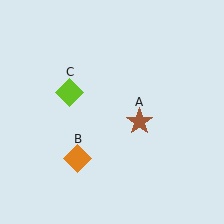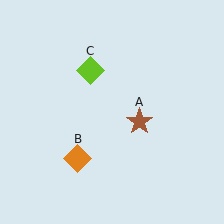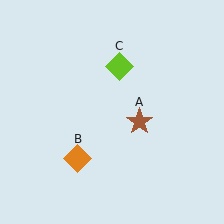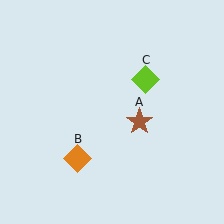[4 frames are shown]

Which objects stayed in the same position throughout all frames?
Brown star (object A) and orange diamond (object B) remained stationary.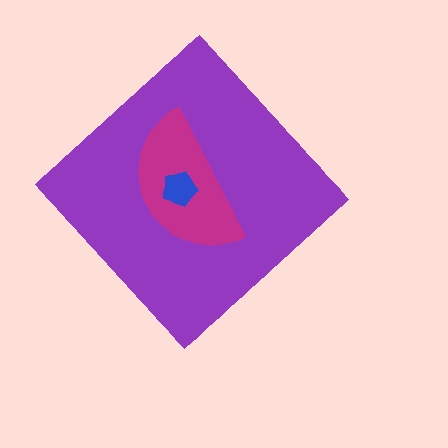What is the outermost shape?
The purple diamond.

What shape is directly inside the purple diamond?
The magenta semicircle.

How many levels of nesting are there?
3.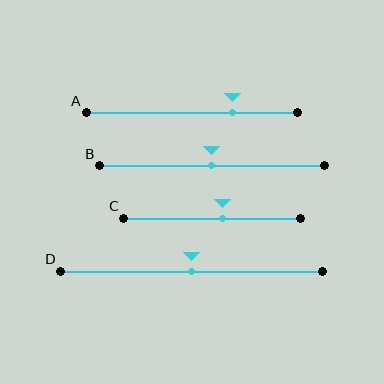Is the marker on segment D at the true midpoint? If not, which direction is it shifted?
Yes, the marker on segment D is at the true midpoint.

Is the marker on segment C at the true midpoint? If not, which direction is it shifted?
No, the marker on segment C is shifted to the right by about 6% of the segment length.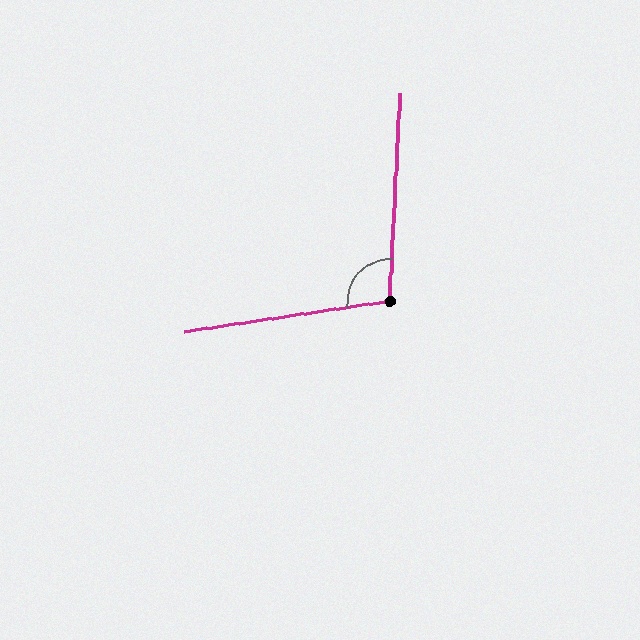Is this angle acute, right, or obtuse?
It is obtuse.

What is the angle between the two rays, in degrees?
Approximately 101 degrees.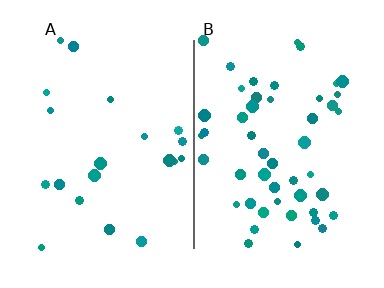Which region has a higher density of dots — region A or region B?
B (the right).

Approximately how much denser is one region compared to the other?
Approximately 2.5× — region B over region A.